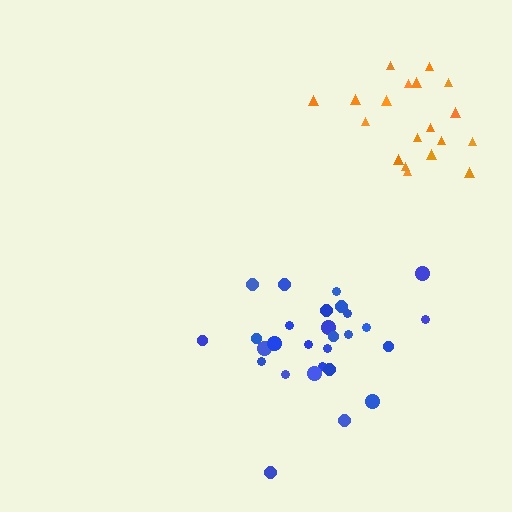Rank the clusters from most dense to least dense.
blue, orange.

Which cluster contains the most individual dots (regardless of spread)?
Blue (28).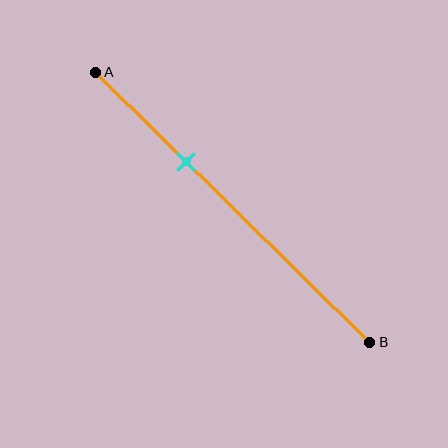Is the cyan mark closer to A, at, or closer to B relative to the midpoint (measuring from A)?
The cyan mark is closer to point A than the midpoint of segment AB.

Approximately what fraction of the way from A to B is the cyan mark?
The cyan mark is approximately 35% of the way from A to B.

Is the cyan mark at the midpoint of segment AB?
No, the mark is at about 35% from A, not at the 50% midpoint.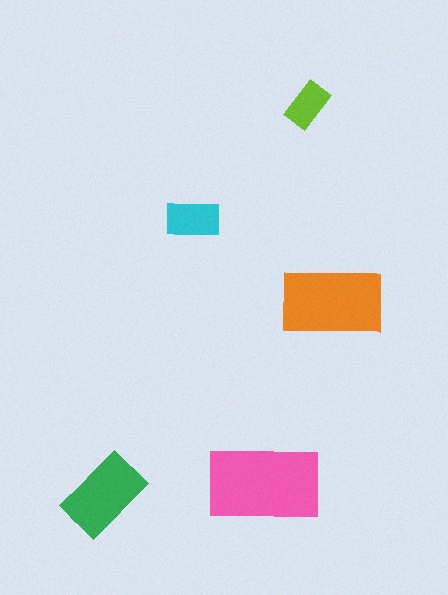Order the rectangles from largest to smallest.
the pink one, the orange one, the green one, the cyan one, the lime one.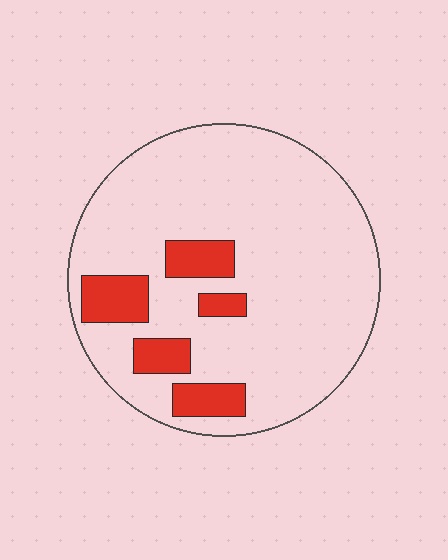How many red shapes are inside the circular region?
5.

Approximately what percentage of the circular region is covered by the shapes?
Approximately 15%.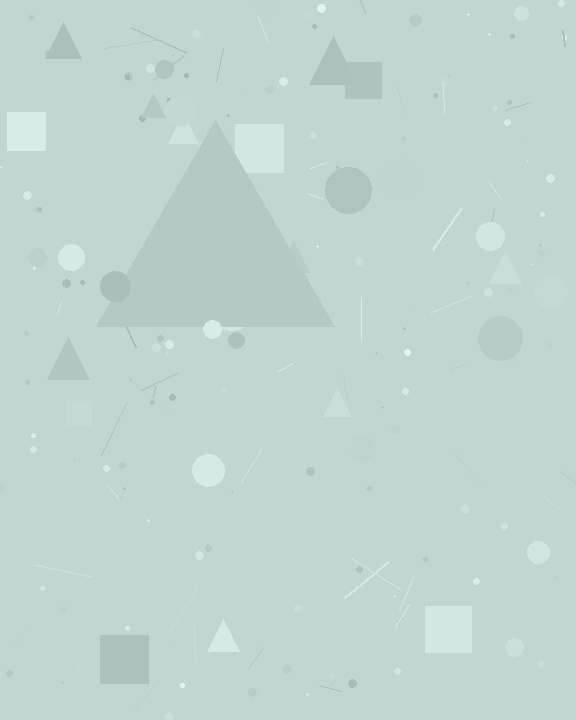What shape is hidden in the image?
A triangle is hidden in the image.